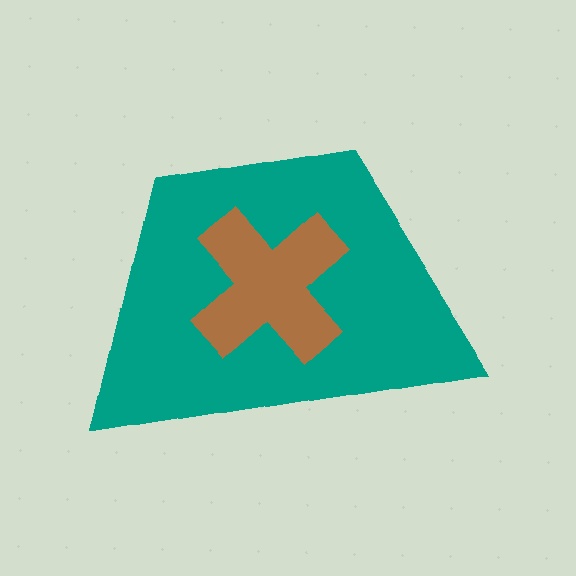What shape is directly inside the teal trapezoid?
The brown cross.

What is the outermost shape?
The teal trapezoid.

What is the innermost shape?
The brown cross.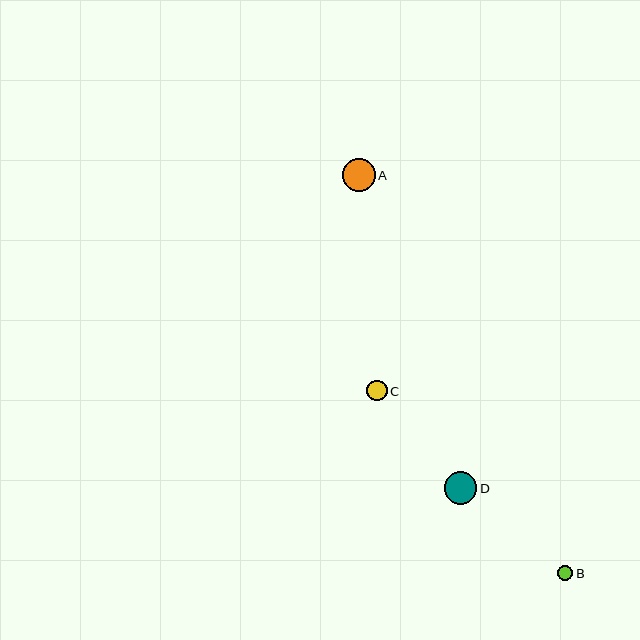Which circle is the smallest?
Circle B is the smallest with a size of approximately 15 pixels.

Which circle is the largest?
Circle A is the largest with a size of approximately 33 pixels.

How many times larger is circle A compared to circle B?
Circle A is approximately 2.2 times the size of circle B.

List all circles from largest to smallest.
From largest to smallest: A, D, C, B.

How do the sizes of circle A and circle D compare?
Circle A and circle D are approximately the same size.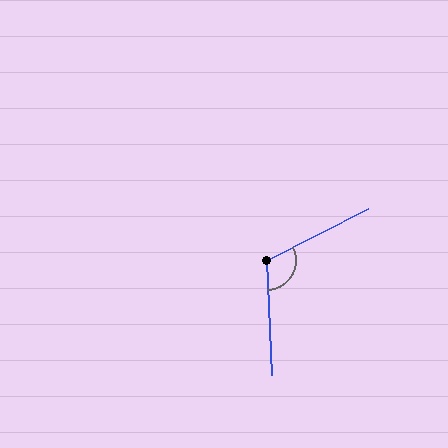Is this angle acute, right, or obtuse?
It is obtuse.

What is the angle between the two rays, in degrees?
Approximately 115 degrees.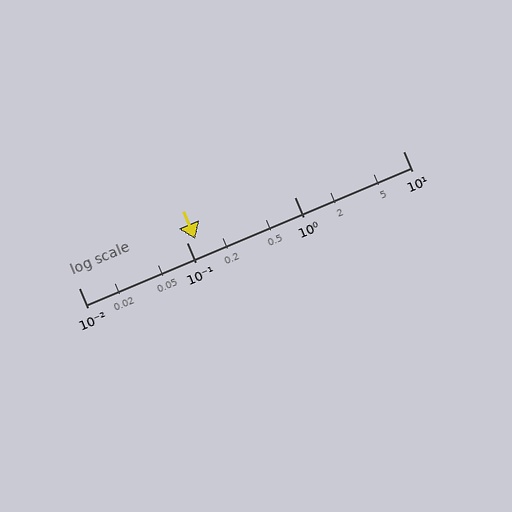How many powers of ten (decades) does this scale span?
The scale spans 3 decades, from 0.01 to 10.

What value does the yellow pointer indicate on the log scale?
The pointer indicates approximately 0.12.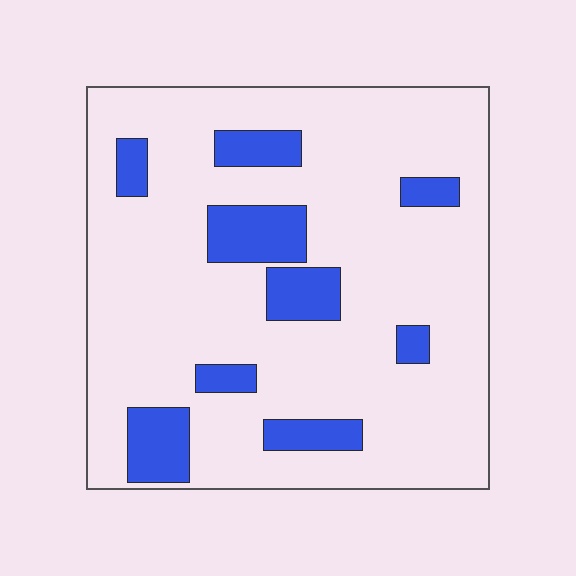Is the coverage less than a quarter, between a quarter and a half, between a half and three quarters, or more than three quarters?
Less than a quarter.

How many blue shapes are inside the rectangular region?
9.